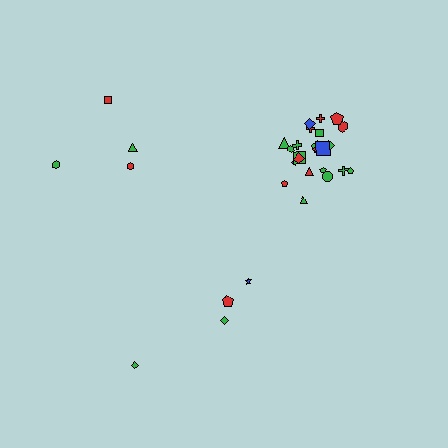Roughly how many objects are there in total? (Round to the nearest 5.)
Roughly 35 objects in total.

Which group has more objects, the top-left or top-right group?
The top-right group.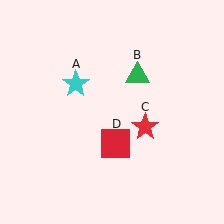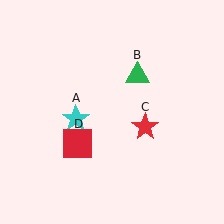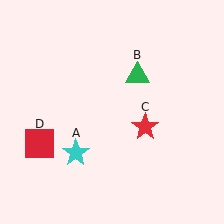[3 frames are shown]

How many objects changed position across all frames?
2 objects changed position: cyan star (object A), red square (object D).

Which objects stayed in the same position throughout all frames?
Green triangle (object B) and red star (object C) remained stationary.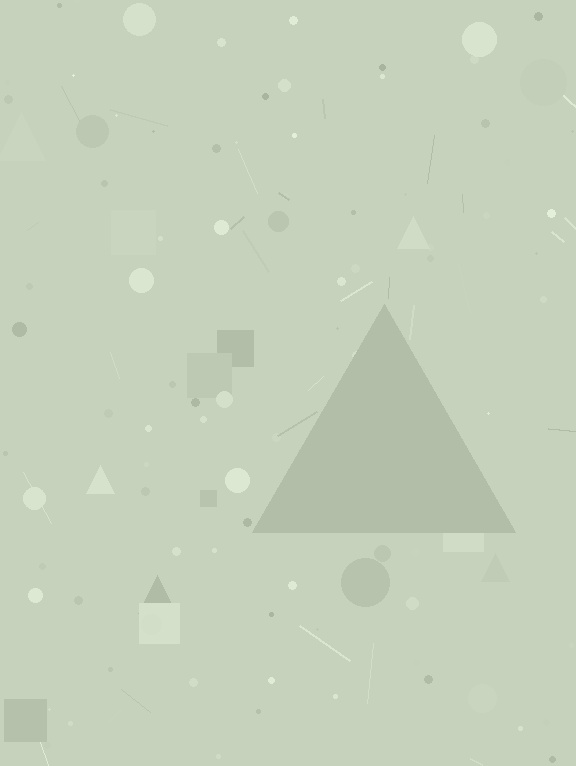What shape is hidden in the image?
A triangle is hidden in the image.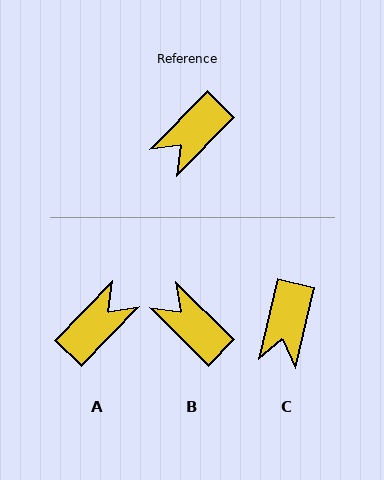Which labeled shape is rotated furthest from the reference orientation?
A, about 179 degrees away.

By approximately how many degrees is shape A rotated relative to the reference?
Approximately 179 degrees clockwise.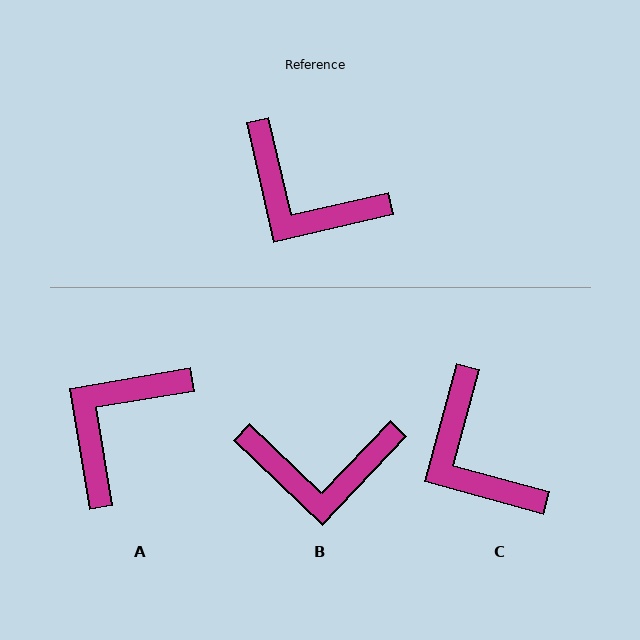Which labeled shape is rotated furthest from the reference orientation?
A, about 94 degrees away.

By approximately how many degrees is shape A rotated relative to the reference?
Approximately 94 degrees clockwise.